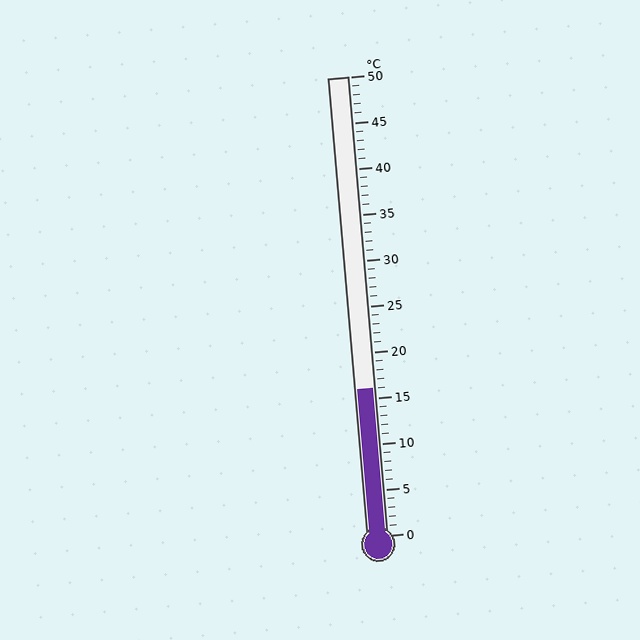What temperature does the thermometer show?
The thermometer shows approximately 16°C.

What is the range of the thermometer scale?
The thermometer scale ranges from 0°C to 50°C.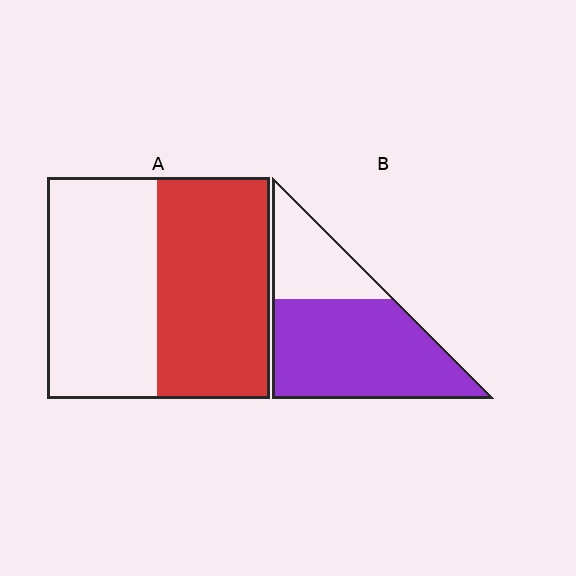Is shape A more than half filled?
Roughly half.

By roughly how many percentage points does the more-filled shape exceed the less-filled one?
By roughly 20 percentage points (B over A).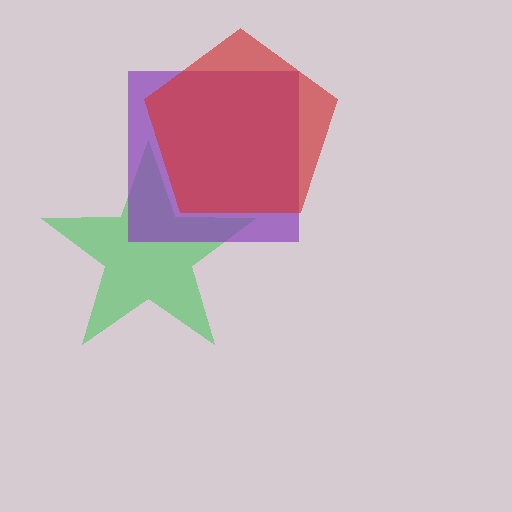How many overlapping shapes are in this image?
There are 3 overlapping shapes in the image.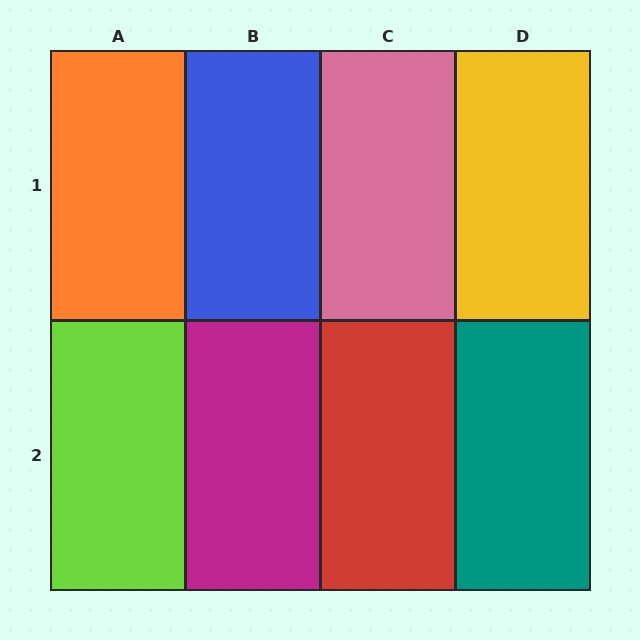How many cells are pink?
1 cell is pink.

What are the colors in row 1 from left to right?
Orange, blue, pink, yellow.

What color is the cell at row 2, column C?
Red.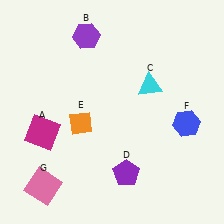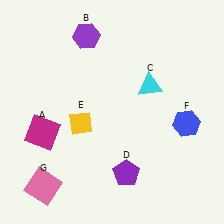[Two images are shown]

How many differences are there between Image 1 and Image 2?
There is 1 difference between the two images.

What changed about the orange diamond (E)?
In Image 1, E is orange. In Image 2, it changed to yellow.